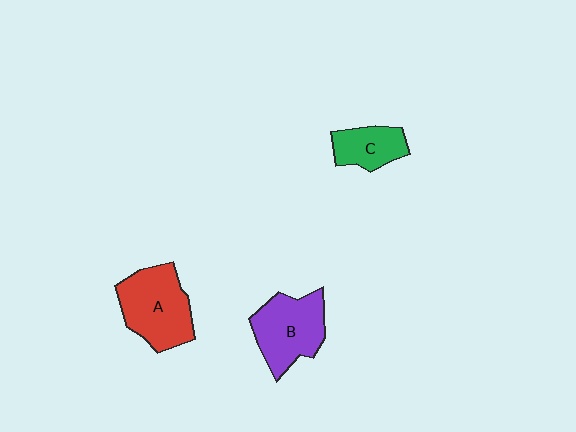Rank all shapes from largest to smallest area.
From largest to smallest: A (red), B (purple), C (green).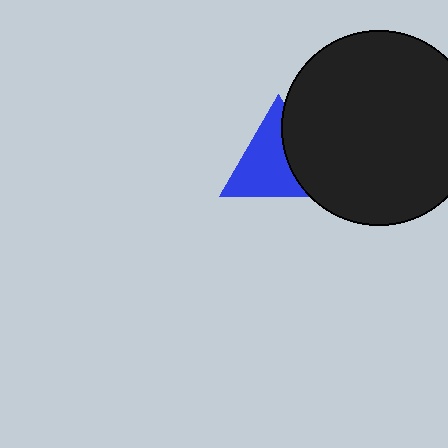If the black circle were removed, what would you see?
You would see the complete blue triangle.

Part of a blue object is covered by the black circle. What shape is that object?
It is a triangle.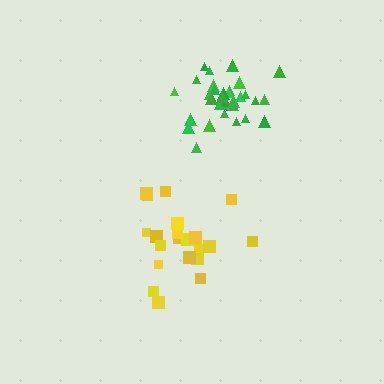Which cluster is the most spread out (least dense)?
Yellow.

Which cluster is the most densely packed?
Green.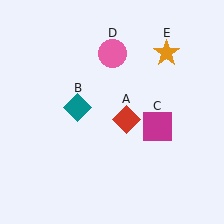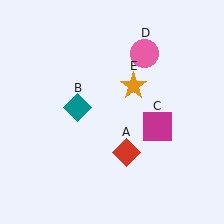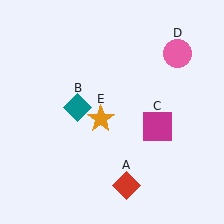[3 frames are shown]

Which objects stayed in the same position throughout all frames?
Teal diamond (object B) and magenta square (object C) remained stationary.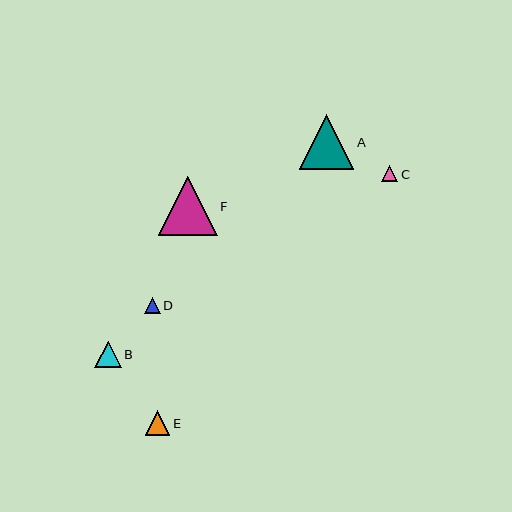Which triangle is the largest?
Triangle F is the largest with a size of approximately 59 pixels.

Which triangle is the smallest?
Triangle D is the smallest with a size of approximately 16 pixels.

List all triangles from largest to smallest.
From largest to smallest: F, A, B, E, C, D.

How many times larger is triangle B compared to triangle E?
Triangle B is approximately 1.1 times the size of triangle E.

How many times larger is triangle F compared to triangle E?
Triangle F is approximately 2.4 times the size of triangle E.